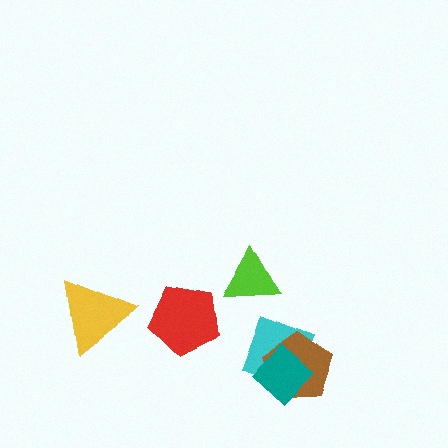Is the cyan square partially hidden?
Yes, it is partially covered by another shape.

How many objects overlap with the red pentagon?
0 objects overlap with the red pentagon.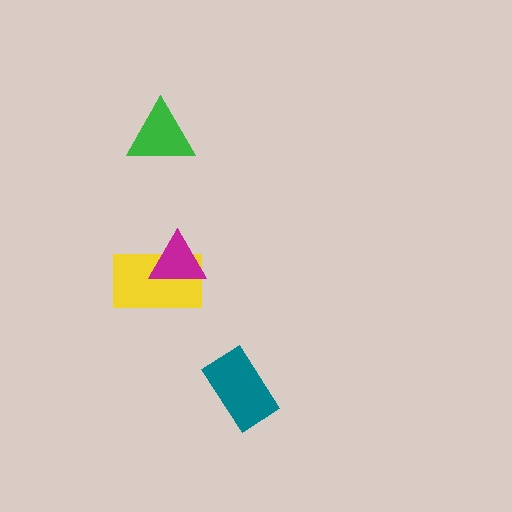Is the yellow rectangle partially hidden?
Yes, it is partially covered by another shape.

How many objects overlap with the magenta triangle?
1 object overlaps with the magenta triangle.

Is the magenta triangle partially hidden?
No, no other shape covers it.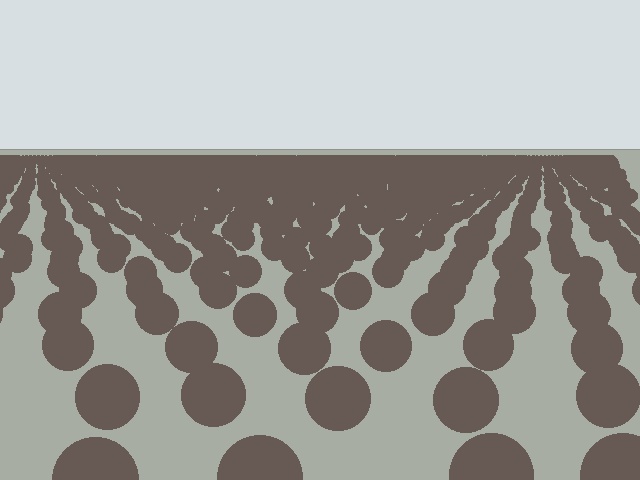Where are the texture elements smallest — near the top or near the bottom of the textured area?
Near the top.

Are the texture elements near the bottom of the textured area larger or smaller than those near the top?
Larger. Near the bottom, elements are closer to the viewer and appear at a bigger on-screen size.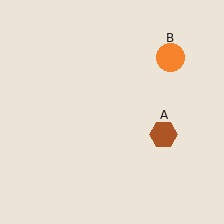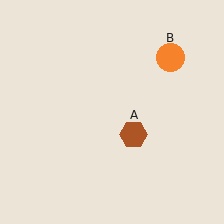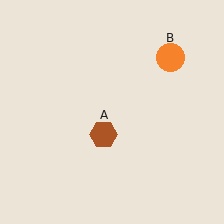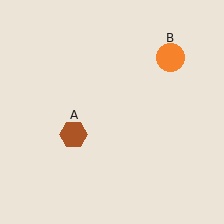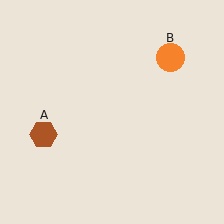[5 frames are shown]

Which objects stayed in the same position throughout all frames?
Orange circle (object B) remained stationary.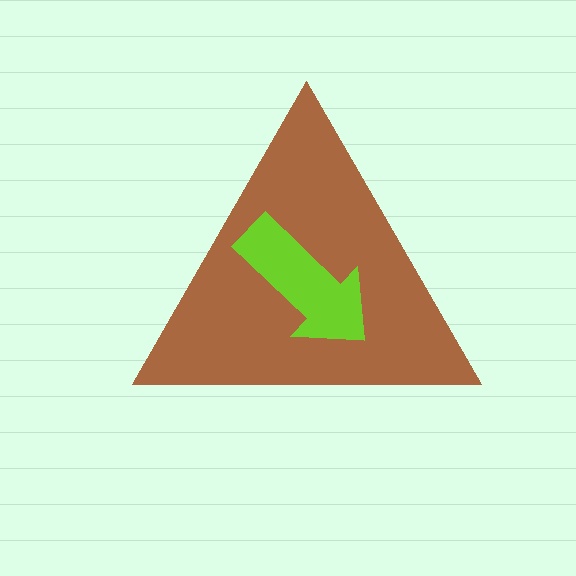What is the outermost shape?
The brown triangle.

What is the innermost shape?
The lime arrow.